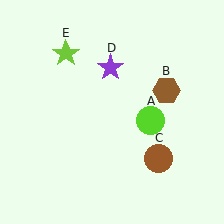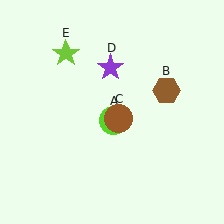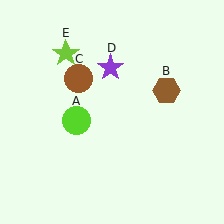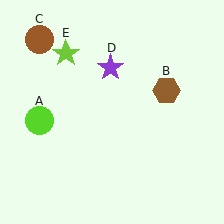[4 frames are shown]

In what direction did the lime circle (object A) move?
The lime circle (object A) moved left.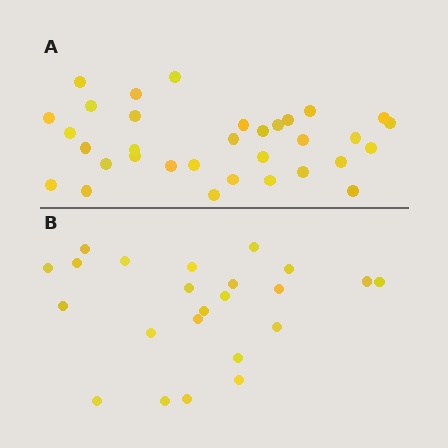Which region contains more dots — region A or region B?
Region A (the top region) has more dots.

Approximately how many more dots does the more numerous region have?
Region A has roughly 10 or so more dots than region B.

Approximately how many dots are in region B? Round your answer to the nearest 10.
About 20 dots. (The exact count is 23, which rounds to 20.)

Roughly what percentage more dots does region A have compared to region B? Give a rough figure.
About 45% more.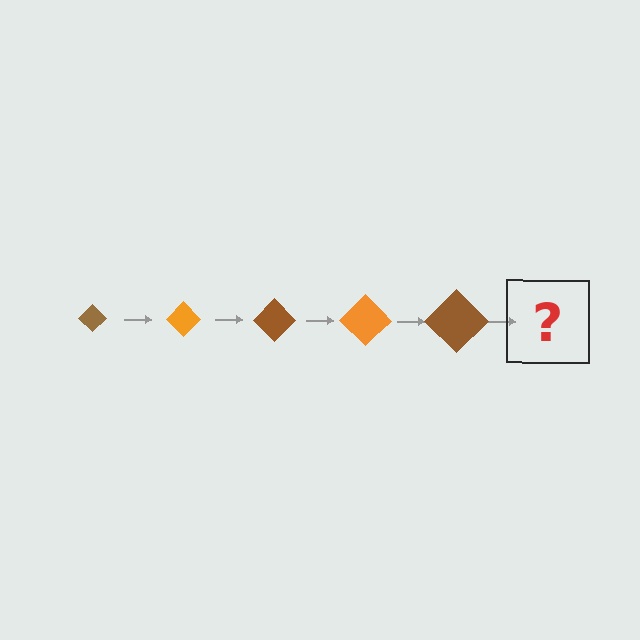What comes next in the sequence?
The next element should be an orange diamond, larger than the previous one.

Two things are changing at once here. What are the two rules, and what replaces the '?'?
The two rules are that the diamond grows larger each step and the color cycles through brown and orange. The '?' should be an orange diamond, larger than the previous one.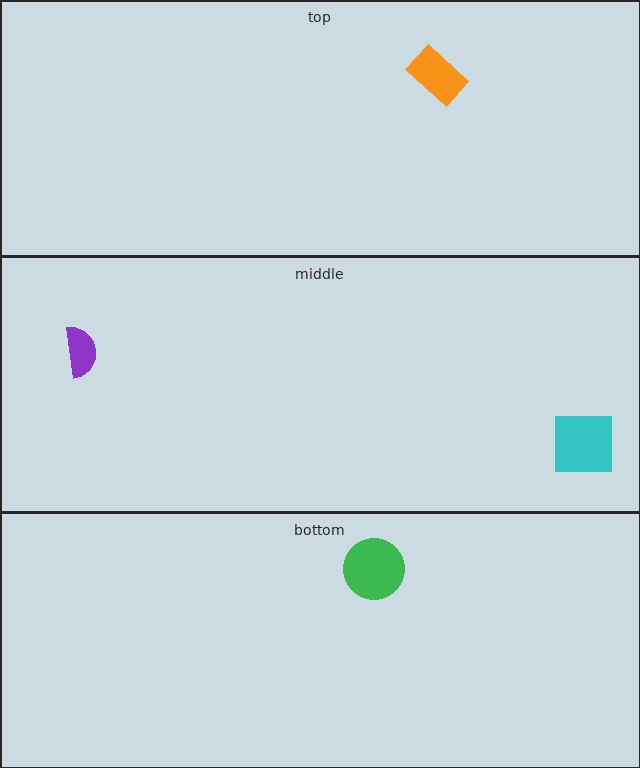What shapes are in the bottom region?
The green circle.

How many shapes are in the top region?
1.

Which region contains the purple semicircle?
The middle region.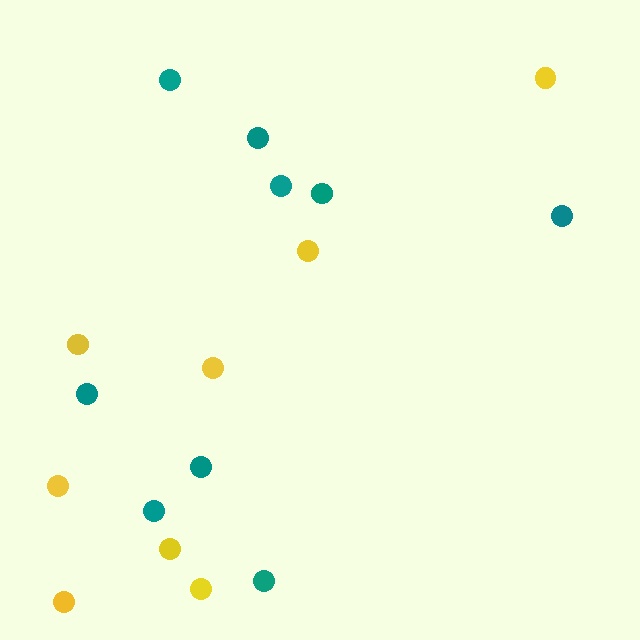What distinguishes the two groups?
There are 2 groups: one group of teal circles (9) and one group of yellow circles (8).